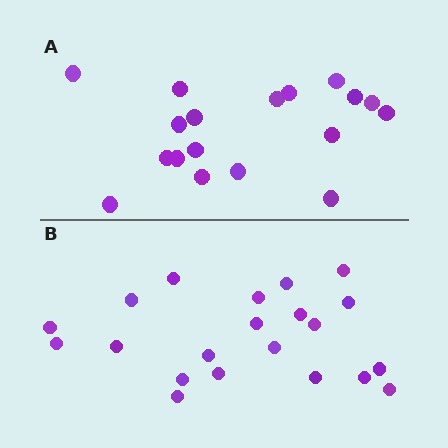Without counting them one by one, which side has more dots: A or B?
Region B (the bottom region) has more dots.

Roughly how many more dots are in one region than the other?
Region B has just a few more — roughly 2 or 3 more dots than region A.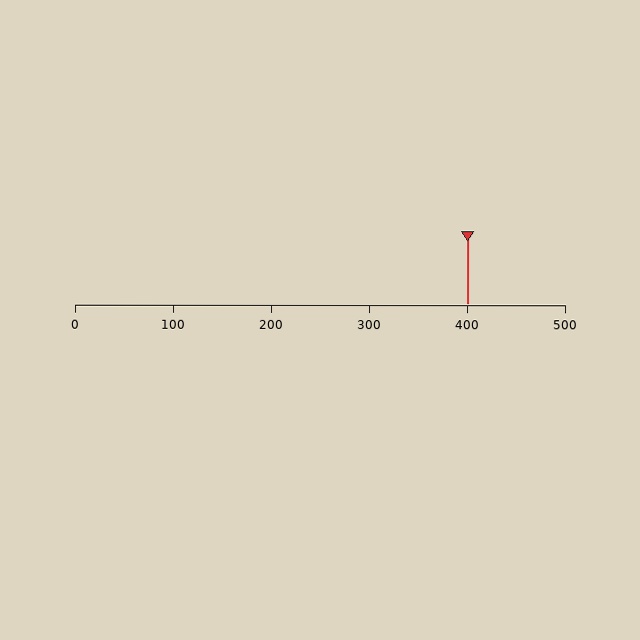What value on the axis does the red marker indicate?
The marker indicates approximately 400.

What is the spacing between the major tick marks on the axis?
The major ticks are spaced 100 apart.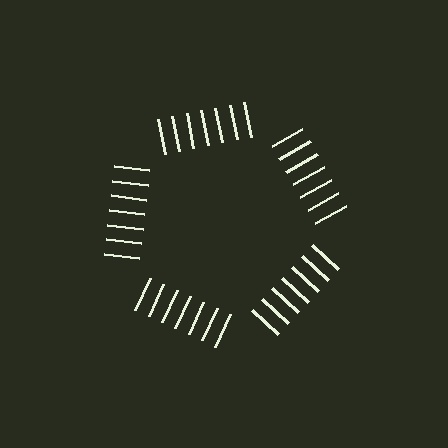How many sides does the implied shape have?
5 sides — the line-ends trace a pentagon.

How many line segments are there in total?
35 — 7 along each of the 5 edges.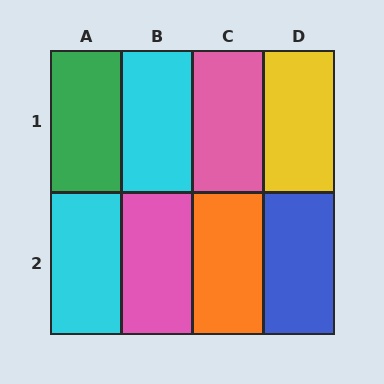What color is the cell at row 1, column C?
Pink.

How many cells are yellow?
1 cell is yellow.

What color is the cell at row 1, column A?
Green.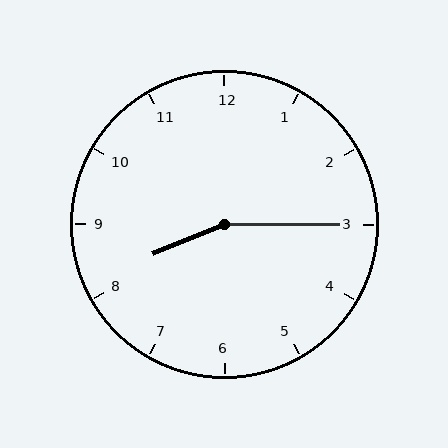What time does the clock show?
8:15.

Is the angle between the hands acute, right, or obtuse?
It is obtuse.